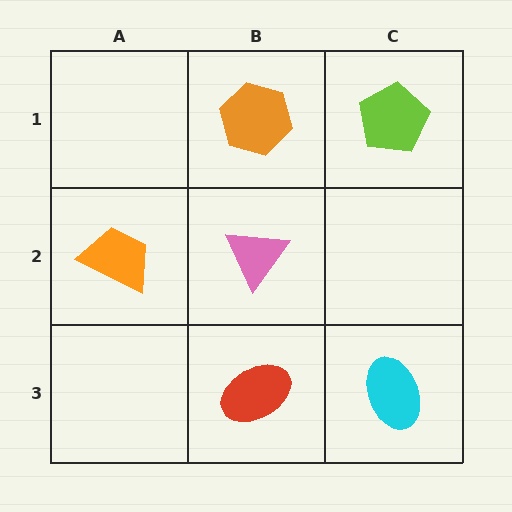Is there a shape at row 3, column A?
No, that cell is empty.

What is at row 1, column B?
An orange hexagon.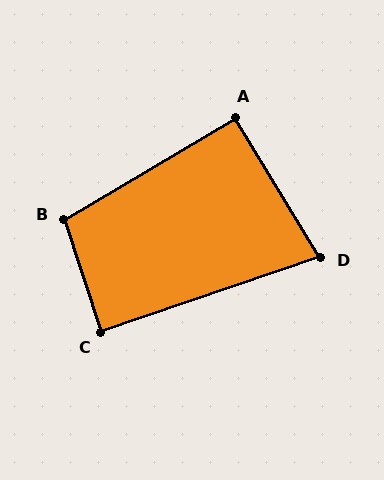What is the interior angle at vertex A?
Approximately 91 degrees (approximately right).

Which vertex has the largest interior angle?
B, at approximately 102 degrees.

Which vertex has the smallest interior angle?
D, at approximately 78 degrees.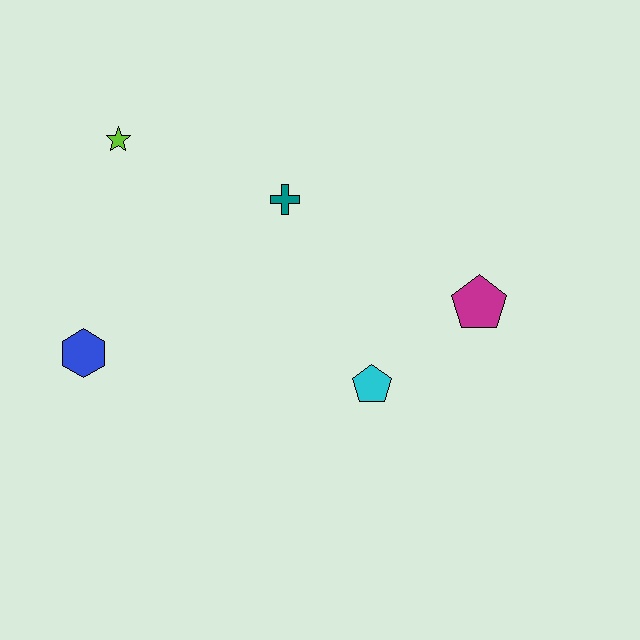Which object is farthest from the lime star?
The magenta pentagon is farthest from the lime star.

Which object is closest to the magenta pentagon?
The cyan pentagon is closest to the magenta pentagon.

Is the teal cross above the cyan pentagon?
Yes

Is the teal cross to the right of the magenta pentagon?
No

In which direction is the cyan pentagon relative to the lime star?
The cyan pentagon is to the right of the lime star.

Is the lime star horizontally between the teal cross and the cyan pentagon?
No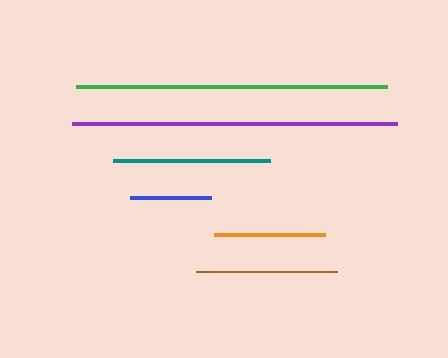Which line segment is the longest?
The purple line is the longest at approximately 325 pixels.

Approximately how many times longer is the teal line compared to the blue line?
The teal line is approximately 1.9 times the length of the blue line.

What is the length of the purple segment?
The purple segment is approximately 325 pixels long.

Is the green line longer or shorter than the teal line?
The green line is longer than the teal line.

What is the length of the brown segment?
The brown segment is approximately 141 pixels long.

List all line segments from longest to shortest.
From longest to shortest: purple, green, teal, brown, orange, blue.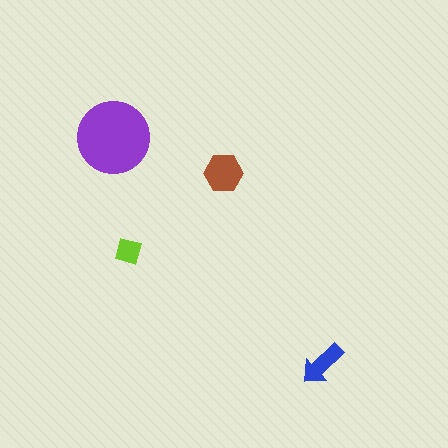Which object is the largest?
The purple circle.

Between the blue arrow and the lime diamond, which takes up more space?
The blue arrow.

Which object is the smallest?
The lime diamond.